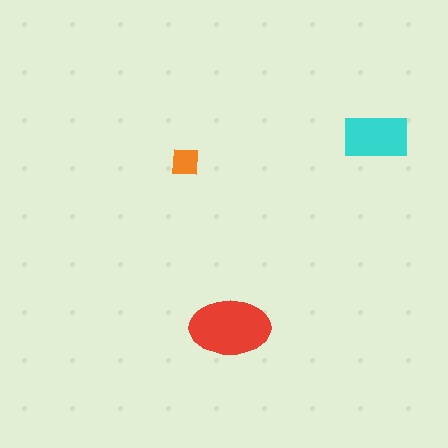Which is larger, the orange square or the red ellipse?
The red ellipse.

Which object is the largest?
The red ellipse.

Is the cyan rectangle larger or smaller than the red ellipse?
Smaller.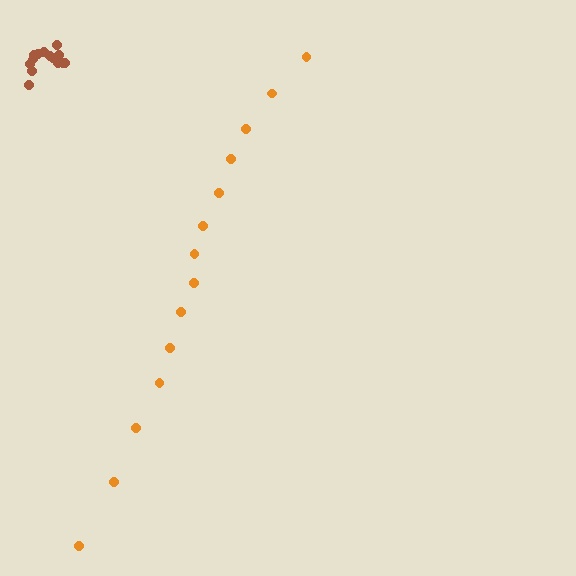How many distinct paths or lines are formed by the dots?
There are 2 distinct paths.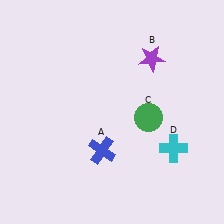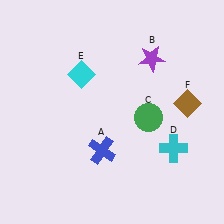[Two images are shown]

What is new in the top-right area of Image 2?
A brown diamond (F) was added in the top-right area of Image 2.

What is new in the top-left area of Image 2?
A cyan diamond (E) was added in the top-left area of Image 2.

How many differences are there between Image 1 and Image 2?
There are 2 differences between the two images.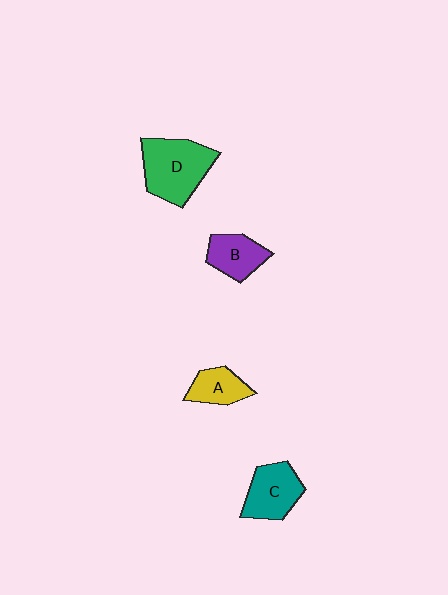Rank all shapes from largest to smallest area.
From largest to smallest: D (green), C (teal), B (purple), A (yellow).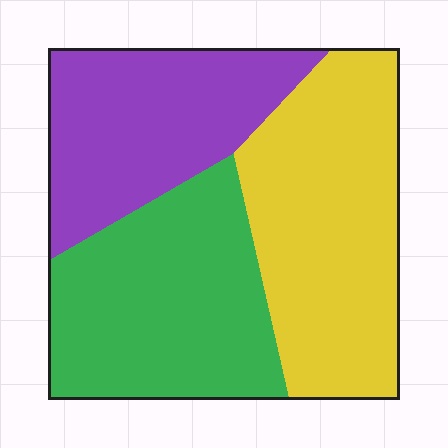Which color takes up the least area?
Purple, at roughly 30%.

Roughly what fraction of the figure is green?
Green covers around 35% of the figure.